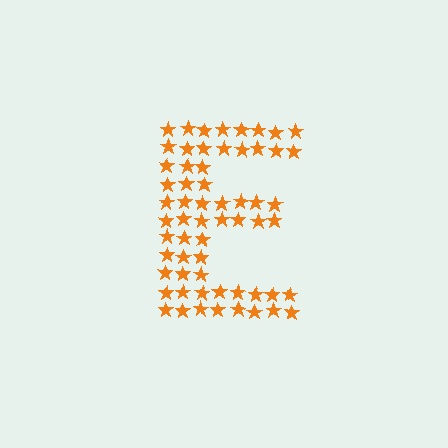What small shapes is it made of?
It is made of small stars.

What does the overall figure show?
The overall figure shows the letter E.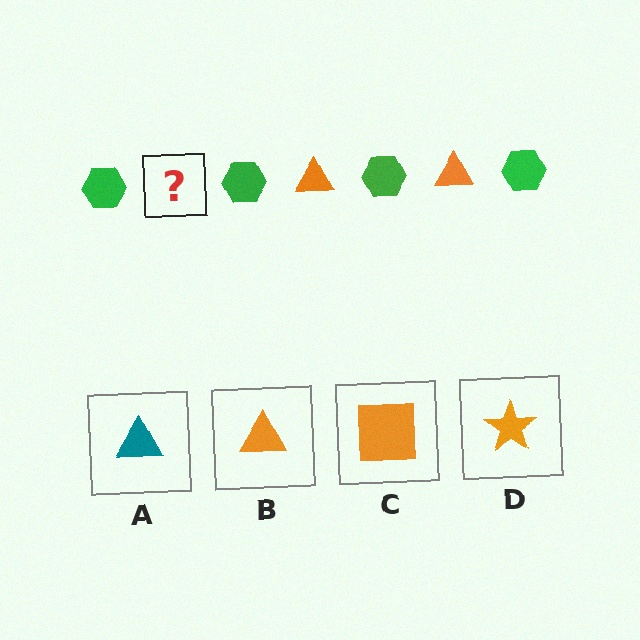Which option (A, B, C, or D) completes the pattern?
B.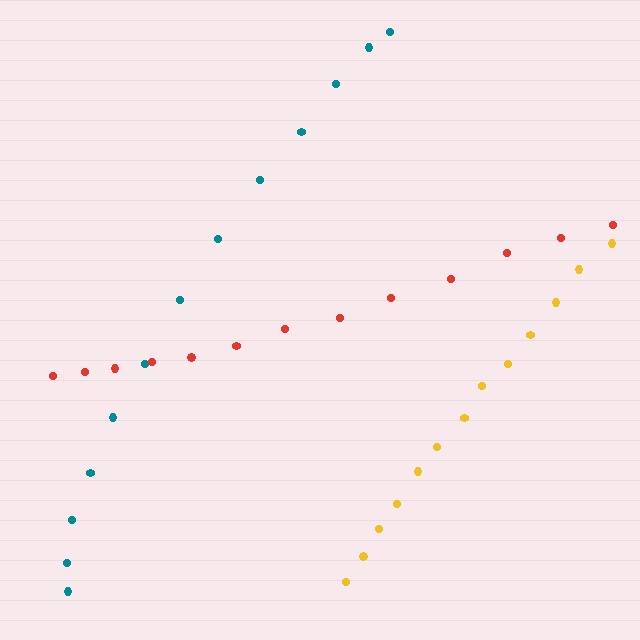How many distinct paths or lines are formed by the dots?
There are 3 distinct paths.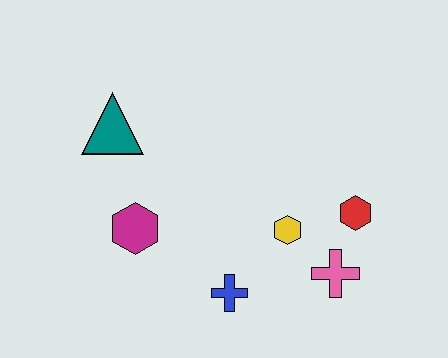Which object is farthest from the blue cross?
The teal triangle is farthest from the blue cross.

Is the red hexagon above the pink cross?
Yes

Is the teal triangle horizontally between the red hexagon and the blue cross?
No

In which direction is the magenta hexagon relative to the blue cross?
The magenta hexagon is to the left of the blue cross.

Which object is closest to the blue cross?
The yellow hexagon is closest to the blue cross.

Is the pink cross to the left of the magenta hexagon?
No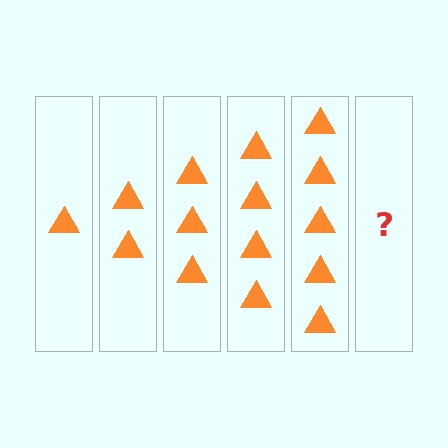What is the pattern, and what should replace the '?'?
The pattern is that each step adds one more triangle. The '?' should be 6 triangles.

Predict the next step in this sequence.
The next step is 6 triangles.